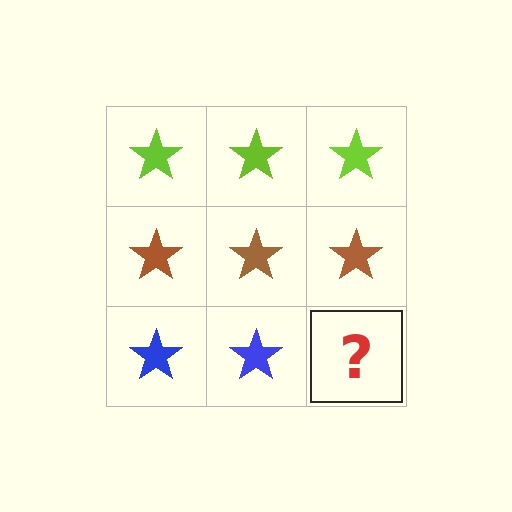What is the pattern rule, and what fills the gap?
The rule is that each row has a consistent color. The gap should be filled with a blue star.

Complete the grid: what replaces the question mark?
The question mark should be replaced with a blue star.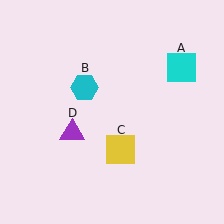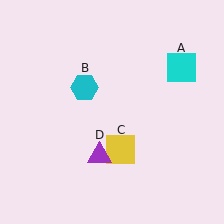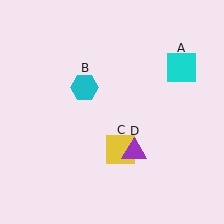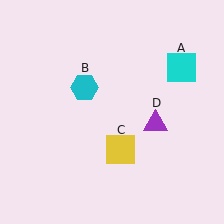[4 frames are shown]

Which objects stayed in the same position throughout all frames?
Cyan square (object A) and cyan hexagon (object B) and yellow square (object C) remained stationary.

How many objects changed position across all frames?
1 object changed position: purple triangle (object D).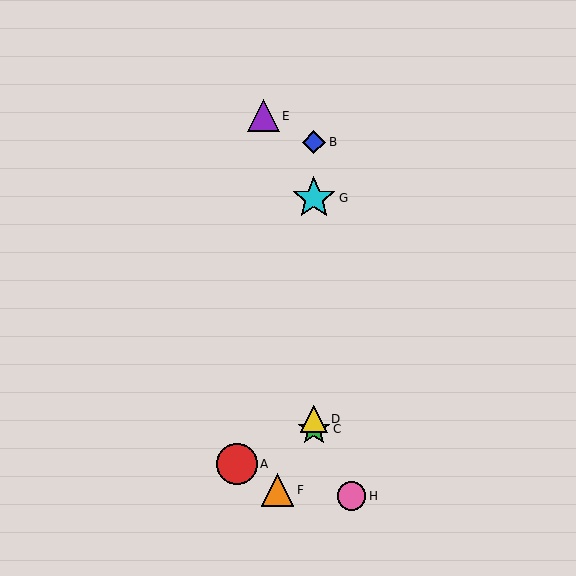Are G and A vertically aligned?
No, G is at x≈314 and A is at x≈237.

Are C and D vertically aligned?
Yes, both are at x≈314.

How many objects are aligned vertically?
4 objects (B, C, D, G) are aligned vertically.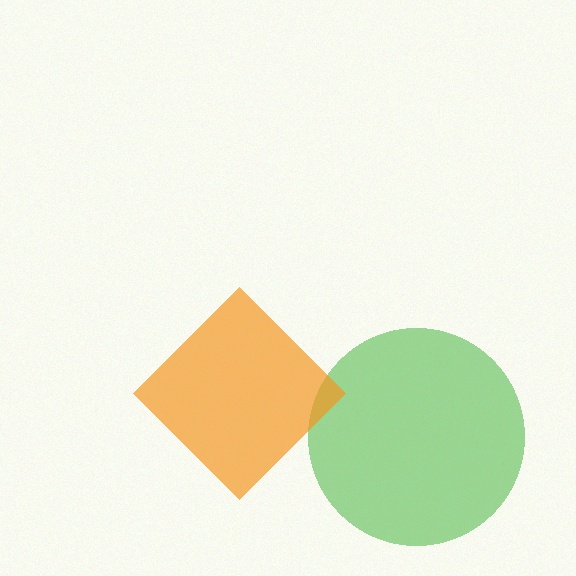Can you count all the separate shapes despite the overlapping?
Yes, there are 2 separate shapes.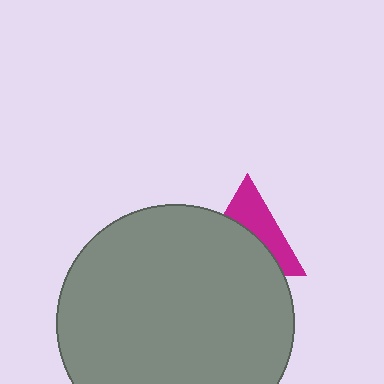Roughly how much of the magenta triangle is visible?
A small part of it is visible (roughly 44%).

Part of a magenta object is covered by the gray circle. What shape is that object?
It is a triangle.